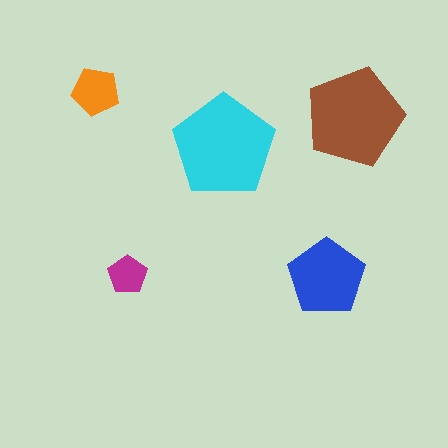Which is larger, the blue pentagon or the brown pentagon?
The brown one.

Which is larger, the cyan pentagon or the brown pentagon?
The cyan one.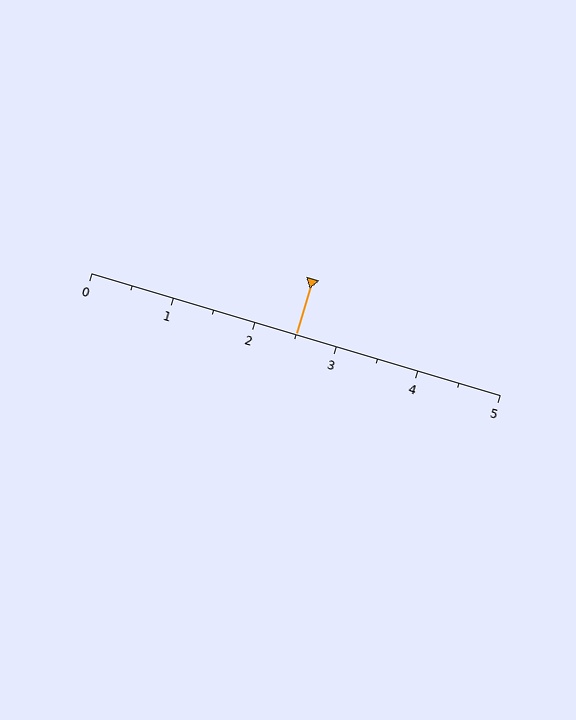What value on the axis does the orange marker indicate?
The marker indicates approximately 2.5.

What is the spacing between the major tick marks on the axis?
The major ticks are spaced 1 apart.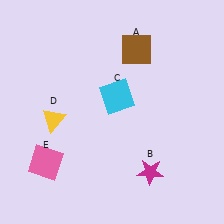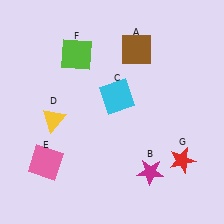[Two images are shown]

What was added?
A lime square (F), a red star (G) were added in Image 2.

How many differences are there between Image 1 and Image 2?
There are 2 differences between the two images.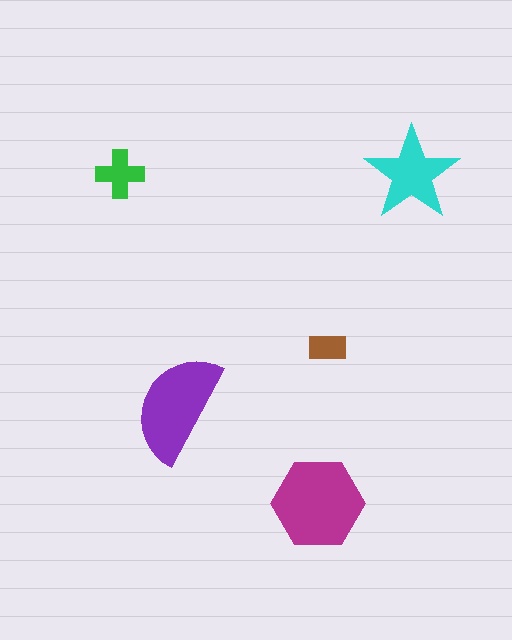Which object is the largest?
The magenta hexagon.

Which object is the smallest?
The brown rectangle.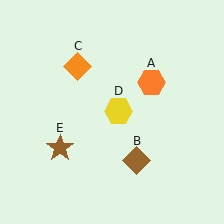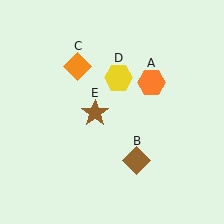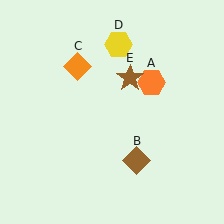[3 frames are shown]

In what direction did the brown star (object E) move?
The brown star (object E) moved up and to the right.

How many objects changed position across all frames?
2 objects changed position: yellow hexagon (object D), brown star (object E).